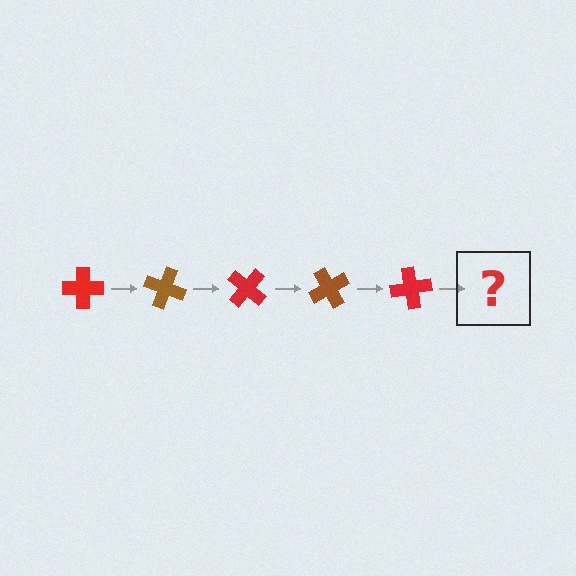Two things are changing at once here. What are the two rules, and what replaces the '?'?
The two rules are that it rotates 20 degrees each step and the color cycles through red and brown. The '?' should be a brown cross, rotated 100 degrees from the start.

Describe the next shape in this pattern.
It should be a brown cross, rotated 100 degrees from the start.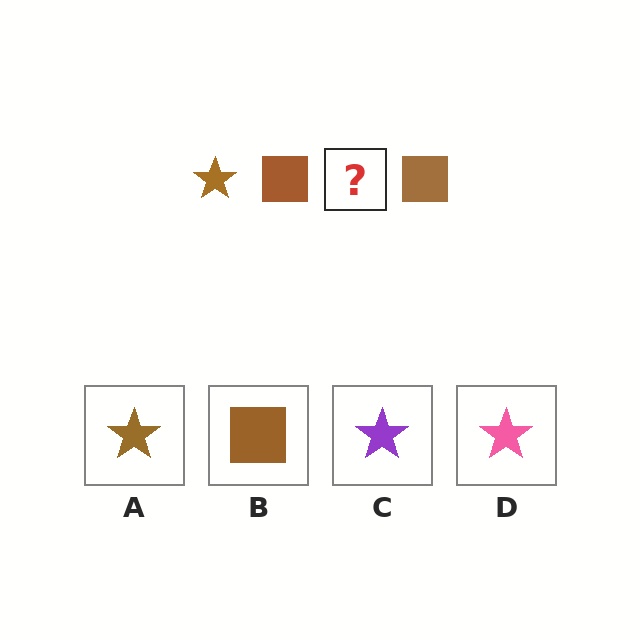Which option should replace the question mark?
Option A.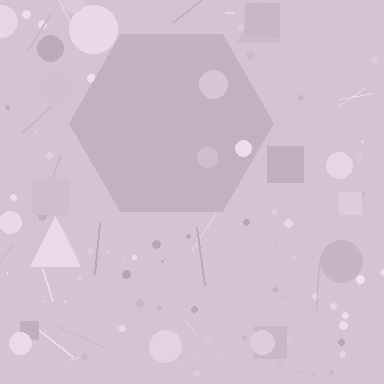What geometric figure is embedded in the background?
A hexagon is embedded in the background.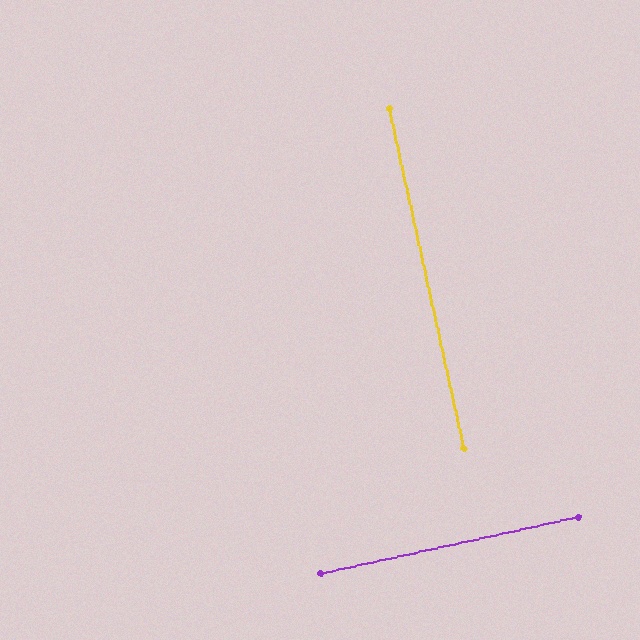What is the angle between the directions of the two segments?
Approximately 90 degrees.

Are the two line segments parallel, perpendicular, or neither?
Perpendicular — they meet at approximately 90°.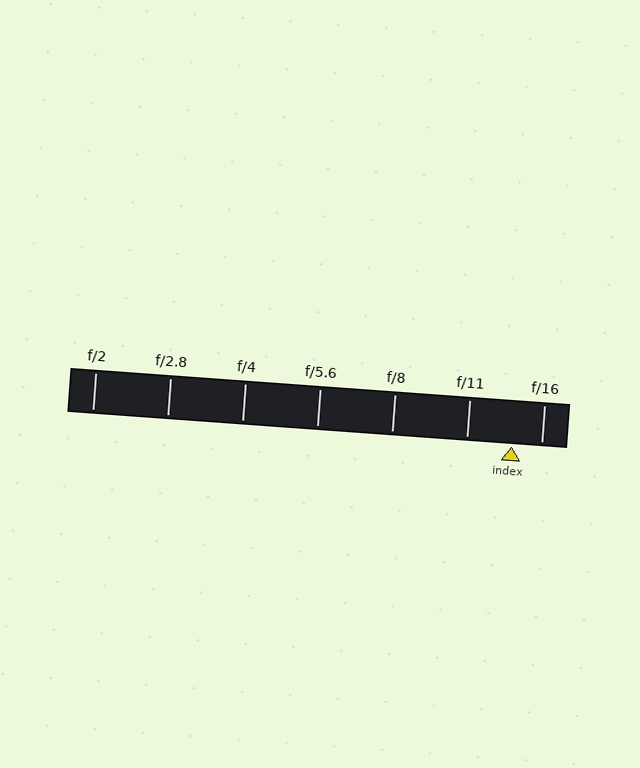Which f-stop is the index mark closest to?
The index mark is closest to f/16.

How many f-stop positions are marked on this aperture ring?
There are 7 f-stop positions marked.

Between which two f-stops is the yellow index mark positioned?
The index mark is between f/11 and f/16.